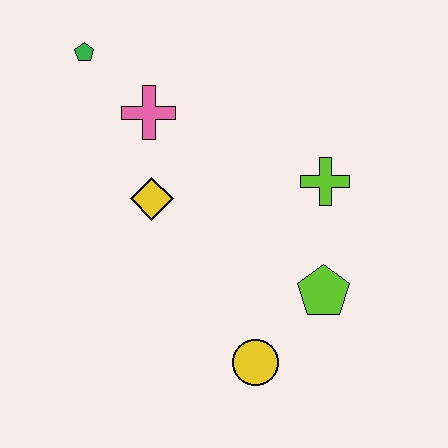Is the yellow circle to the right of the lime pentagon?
No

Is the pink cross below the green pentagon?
Yes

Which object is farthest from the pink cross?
The yellow circle is farthest from the pink cross.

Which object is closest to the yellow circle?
The lime pentagon is closest to the yellow circle.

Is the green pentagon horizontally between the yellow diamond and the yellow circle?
No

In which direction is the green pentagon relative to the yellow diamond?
The green pentagon is above the yellow diamond.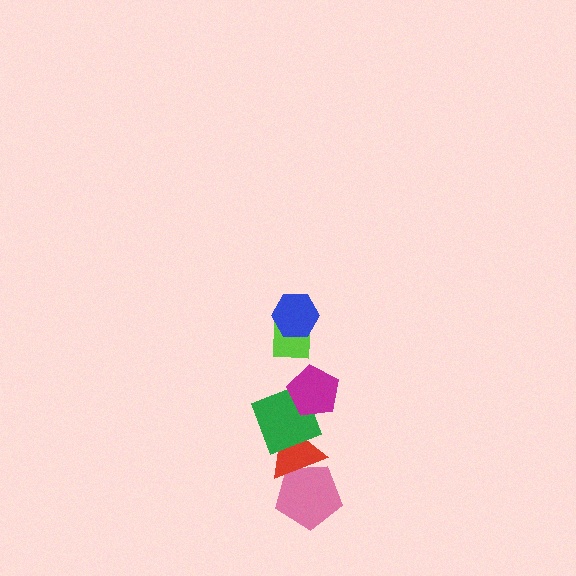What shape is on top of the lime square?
The blue hexagon is on top of the lime square.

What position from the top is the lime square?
The lime square is 2nd from the top.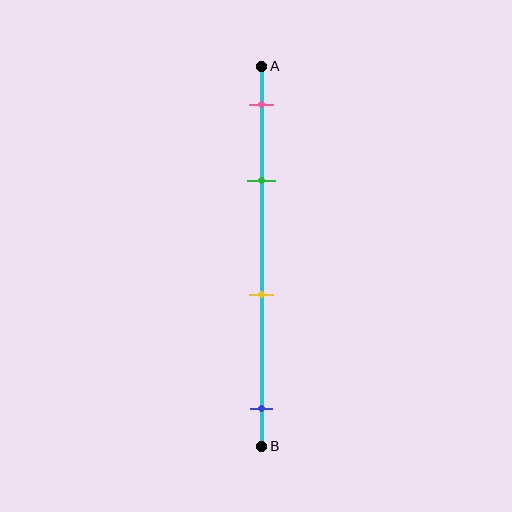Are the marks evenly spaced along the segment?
No, the marks are not evenly spaced.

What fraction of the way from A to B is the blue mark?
The blue mark is approximately 90% (0.9) of the way from A to B.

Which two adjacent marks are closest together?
The pink and green marks are the closest adjacent pair.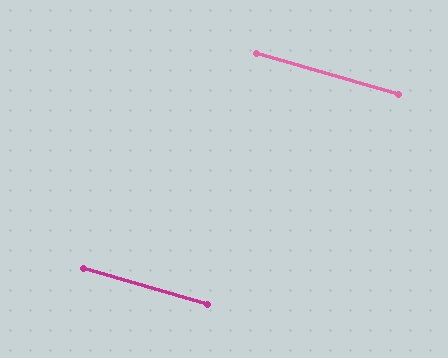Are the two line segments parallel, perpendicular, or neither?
Parallel — their directions differ by only 0.1°.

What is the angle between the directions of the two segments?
Approximately 0 degrees.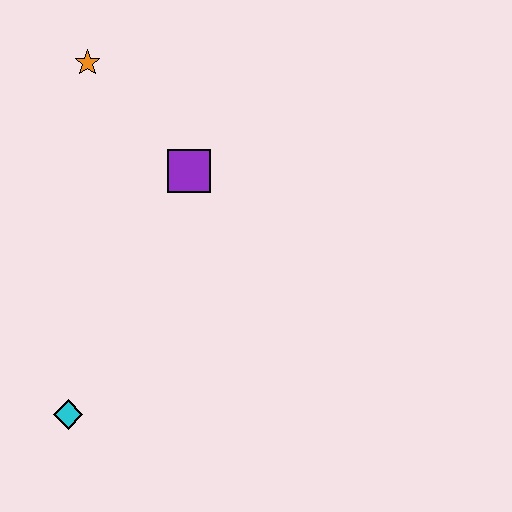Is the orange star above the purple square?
Yes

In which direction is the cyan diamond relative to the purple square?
The cyan diamond is below the purple square.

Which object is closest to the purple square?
The orange star is closest to the purple square.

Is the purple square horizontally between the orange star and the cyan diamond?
No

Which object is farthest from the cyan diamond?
The orange star is farthest from the cyan diamond.